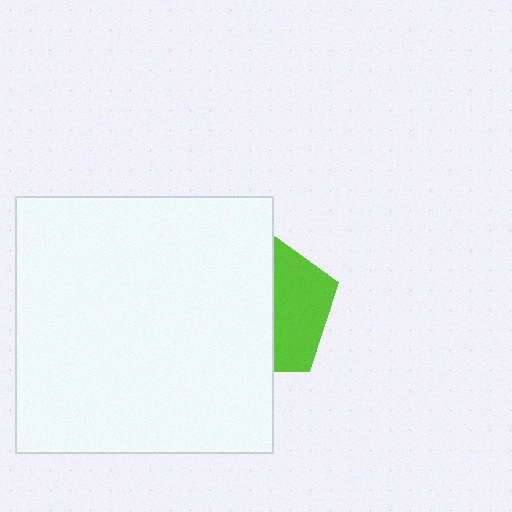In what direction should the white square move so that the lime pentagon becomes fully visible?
The white square should move left. That is the shortest direction to clear the overlap and leave the lime pentagon fully visible.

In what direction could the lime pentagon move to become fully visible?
The lime pentagon could move right. That would shift it out from behind the white square entirely.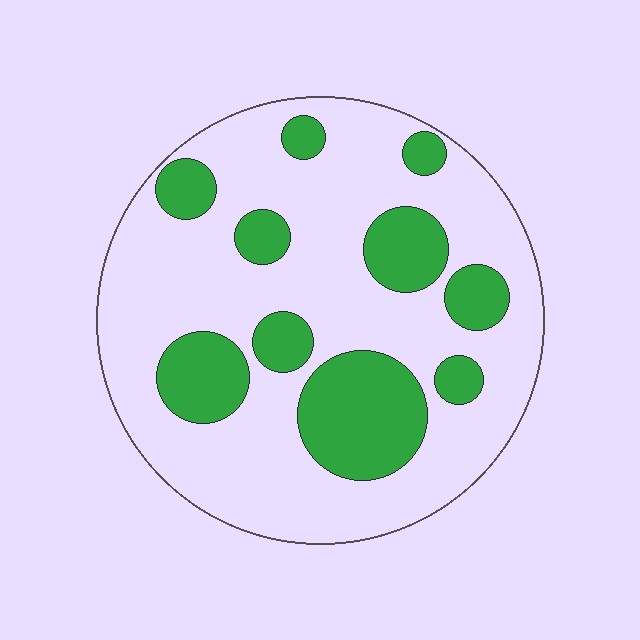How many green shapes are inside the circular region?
10.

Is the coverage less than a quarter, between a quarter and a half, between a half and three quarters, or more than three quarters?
Between a quarter and a half.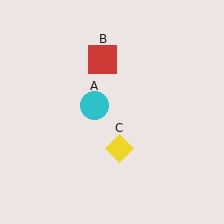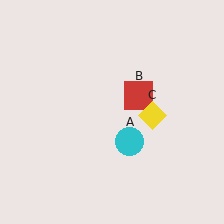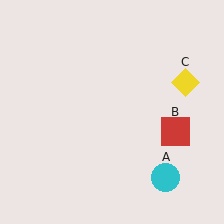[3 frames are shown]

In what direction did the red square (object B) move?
The red square (object B) moved down and to the right.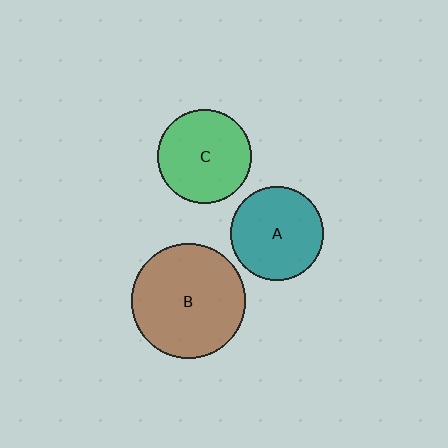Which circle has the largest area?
Circle B (brown).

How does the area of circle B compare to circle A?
Approximately 1.5 times.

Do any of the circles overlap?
No, none of the circles overlap.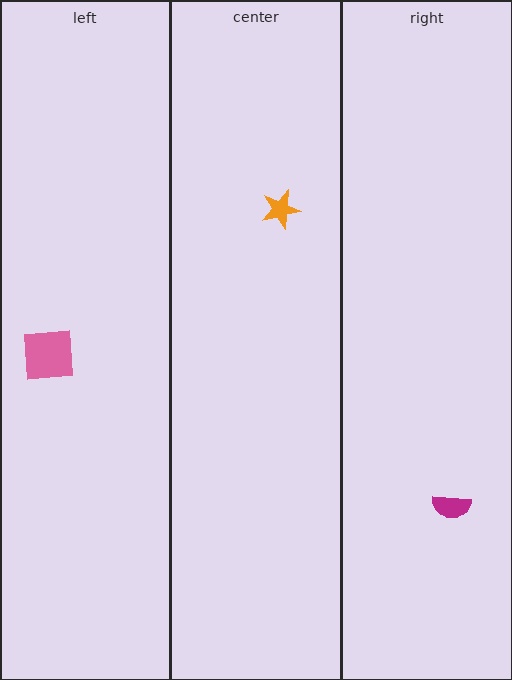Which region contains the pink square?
The left region.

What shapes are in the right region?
The magenta semicircle.